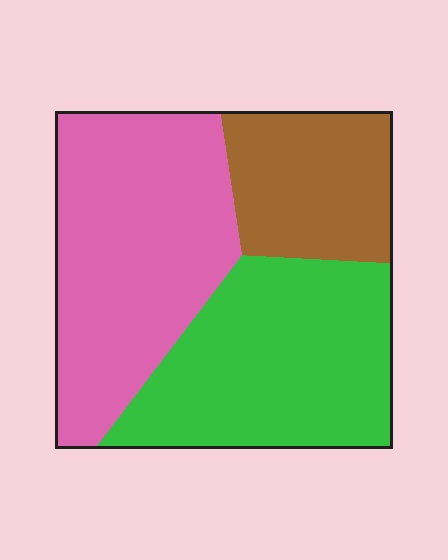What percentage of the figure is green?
Green covers 38% of the figure.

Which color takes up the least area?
Brown, at roughly 20%.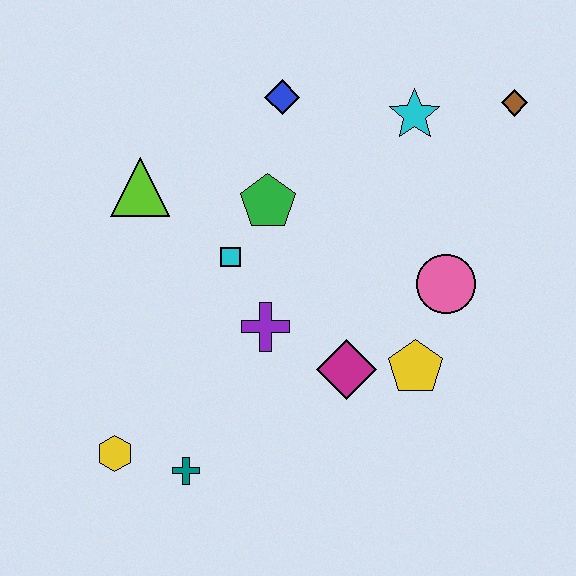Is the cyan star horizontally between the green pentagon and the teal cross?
No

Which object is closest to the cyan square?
The green pentagon is closest to the cyan square.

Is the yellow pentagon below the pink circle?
Yes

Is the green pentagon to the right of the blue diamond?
No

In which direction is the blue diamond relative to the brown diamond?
The blue diamond is to the left of the brown diamond.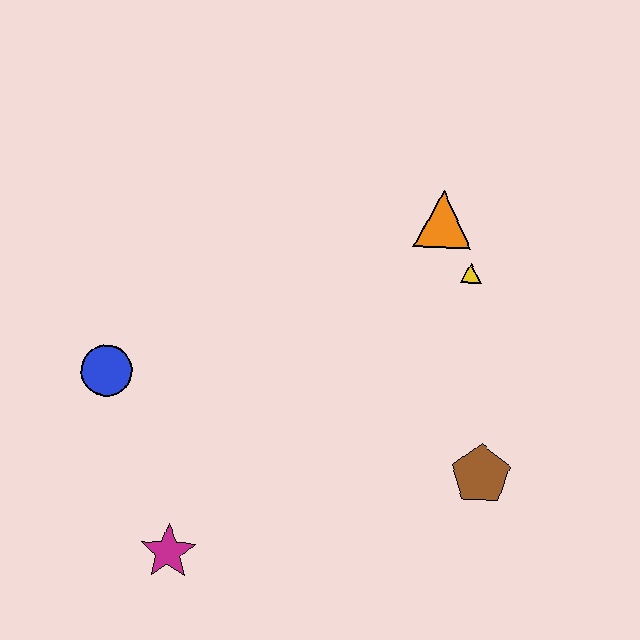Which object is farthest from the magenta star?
The orange triangle is farthest from the magenta star.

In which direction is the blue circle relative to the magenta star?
The blue circle is above the magenta star.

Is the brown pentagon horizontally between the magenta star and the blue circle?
No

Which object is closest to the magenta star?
The blue circle is closest to the magenta star.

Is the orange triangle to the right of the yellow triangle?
No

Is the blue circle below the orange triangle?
Yes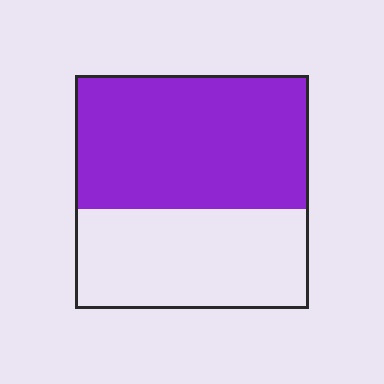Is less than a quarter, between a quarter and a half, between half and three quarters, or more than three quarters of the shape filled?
Between half and three quarters.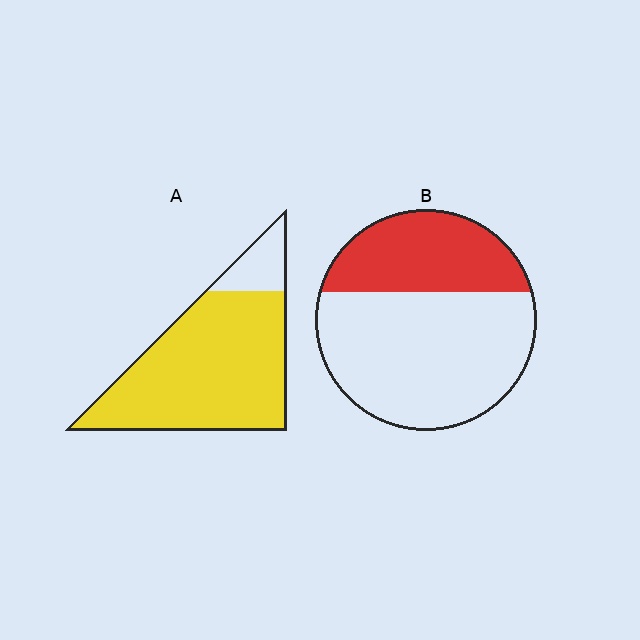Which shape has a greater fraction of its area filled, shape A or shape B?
Shape A.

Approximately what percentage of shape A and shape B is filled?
A is approximately 85% and B is approximately 35%.